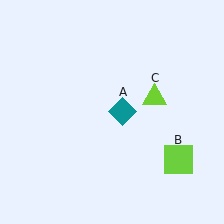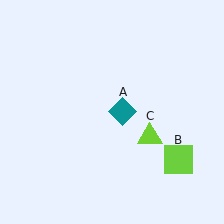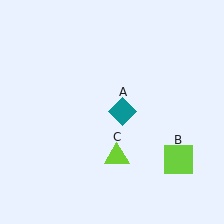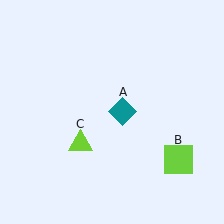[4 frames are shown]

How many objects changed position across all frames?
1 object changed position: lime triangle (object C).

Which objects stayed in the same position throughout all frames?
Teal diamond (object A) and lime square (object B) remained stationary.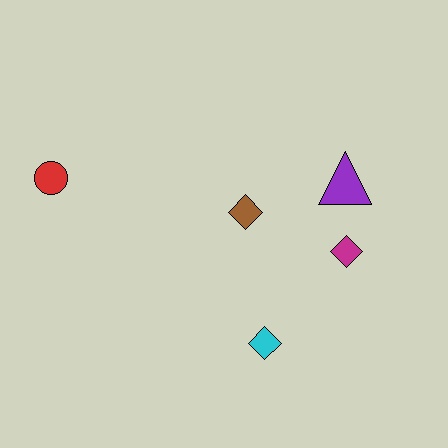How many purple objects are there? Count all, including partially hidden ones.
There is 1 purple object.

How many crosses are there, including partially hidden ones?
There are no crosses.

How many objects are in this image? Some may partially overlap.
There are 5 objects.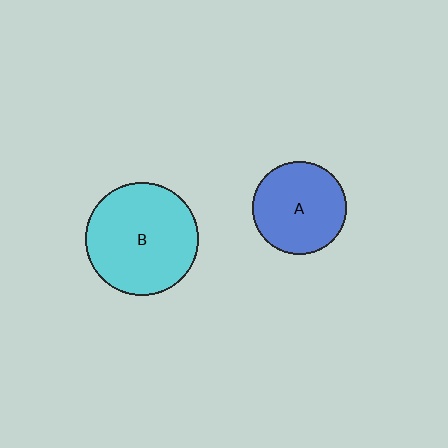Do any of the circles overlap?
No, none of the circles overlap.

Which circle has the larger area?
Circle B (cyan).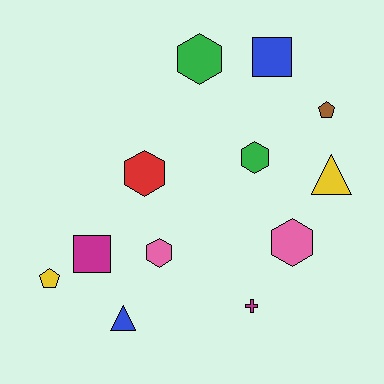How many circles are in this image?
There are no circles.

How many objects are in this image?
There are 12 objects.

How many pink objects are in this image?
There are 2 pink objects.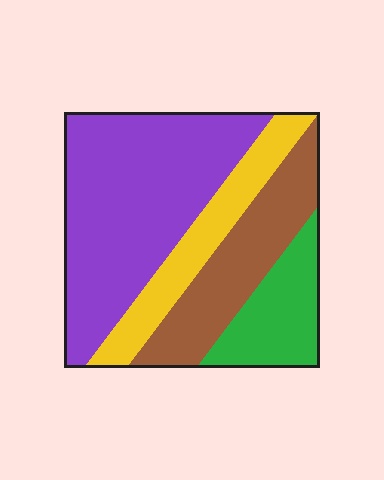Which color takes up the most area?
Purple, at roughly 45%.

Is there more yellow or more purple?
Purple.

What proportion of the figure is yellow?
Yellow takes up about one sixth (1/6) of the figure.